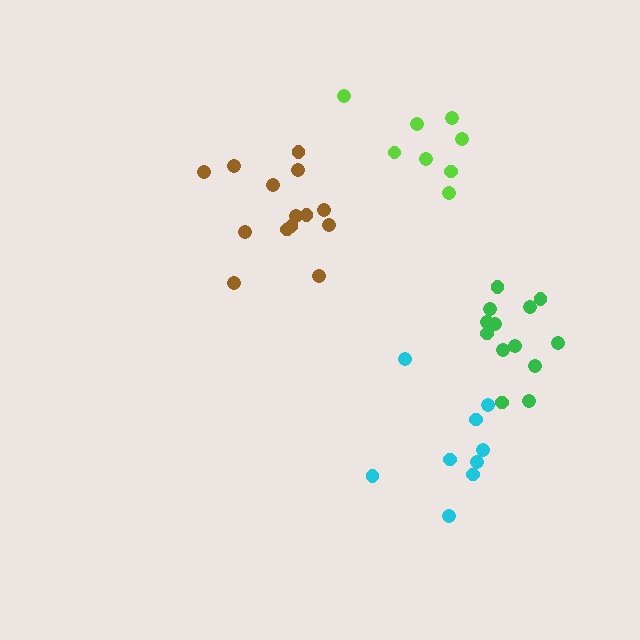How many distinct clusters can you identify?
There are 4 distinct clusters.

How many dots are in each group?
Group 1: 9 dots, Group 2: 14 dots, Group 3: 8 dots, Group 4: 13 dots (44 total).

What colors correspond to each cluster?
The clusters are colored: cyan, brown, lime, green.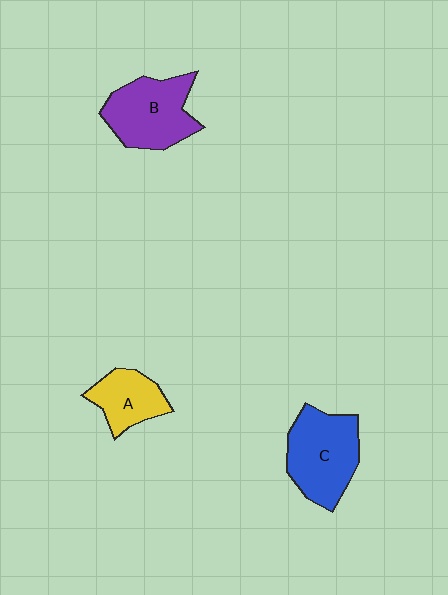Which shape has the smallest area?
Shape A (yellow).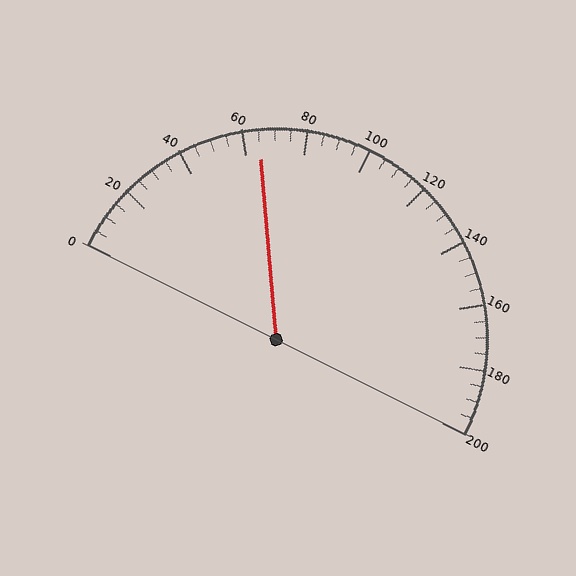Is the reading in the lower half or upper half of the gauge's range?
The reading is in the lower half of the range (0 to 200).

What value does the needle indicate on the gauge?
The needle indicates approximately 65.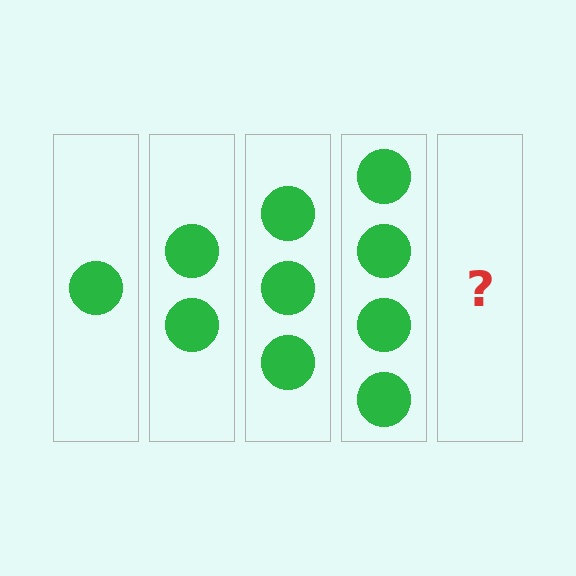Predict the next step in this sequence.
The next step is 5 circles.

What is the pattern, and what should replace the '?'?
The pattern is that each step adds one more circle. The '?' should be 5 circles.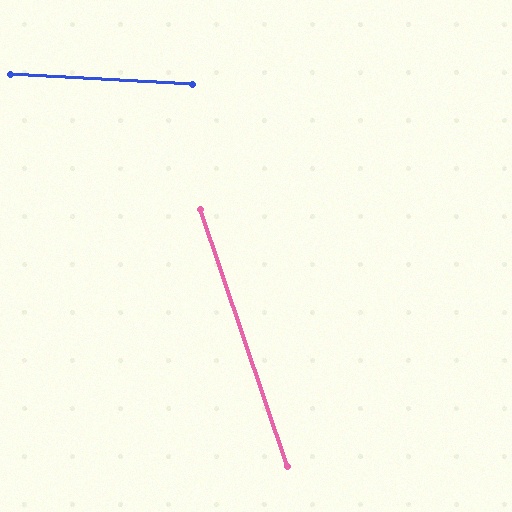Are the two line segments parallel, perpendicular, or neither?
Neither parallel nor perpendicular — they differ by about 68°.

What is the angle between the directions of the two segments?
Approximately 68 degrees.